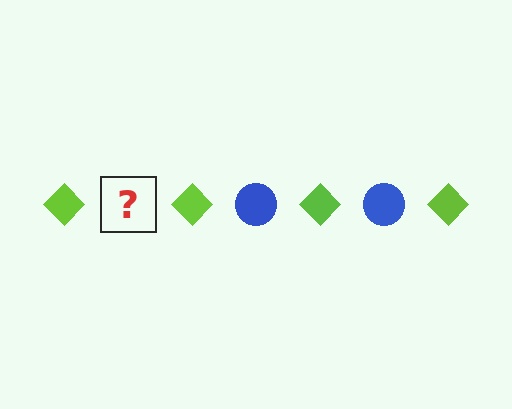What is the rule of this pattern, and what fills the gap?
The rule is that the pattern alternates between lime diamond and blue circle. The gap should be filled with a blue circle.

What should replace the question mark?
The question mark should be replaced with a blue circle.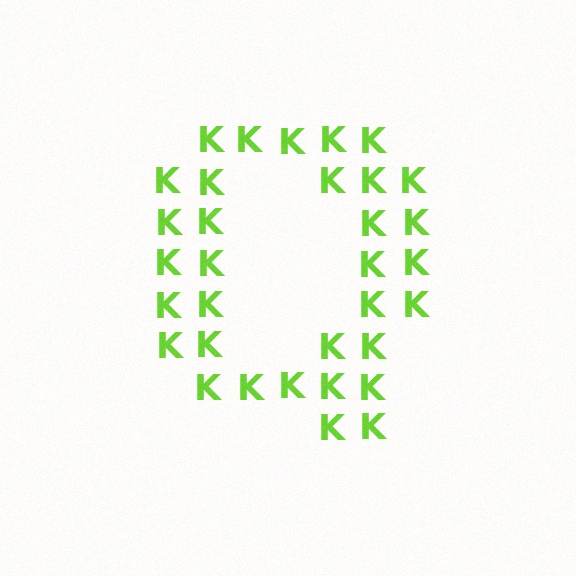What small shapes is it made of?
It is made of small letter K's.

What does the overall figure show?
The overall figure shows the letter Q.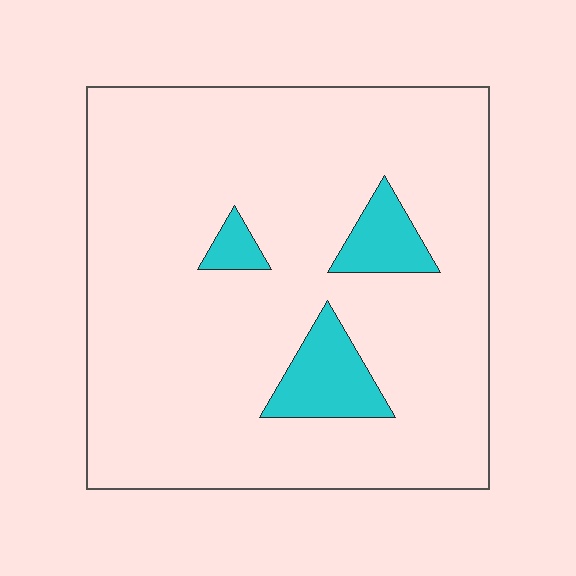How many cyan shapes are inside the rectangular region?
3.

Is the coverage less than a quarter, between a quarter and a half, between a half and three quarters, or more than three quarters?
Less than a quarter.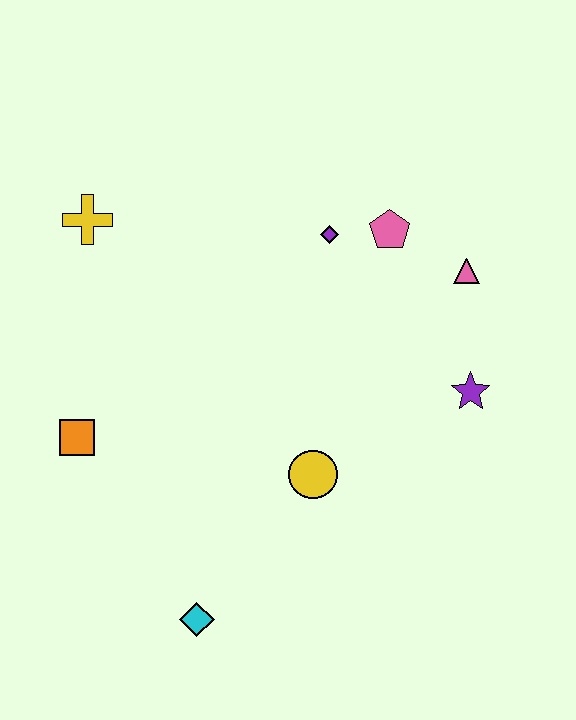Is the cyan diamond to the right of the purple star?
No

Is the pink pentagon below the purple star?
No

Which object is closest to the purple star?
The pink triangle is closest to the purple star.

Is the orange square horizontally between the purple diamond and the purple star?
No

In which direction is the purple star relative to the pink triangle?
The purple star is below the pink triangle.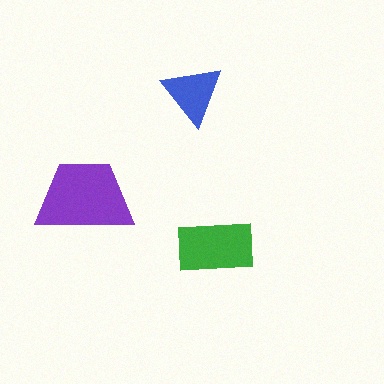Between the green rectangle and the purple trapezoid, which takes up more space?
The purple trapezoid.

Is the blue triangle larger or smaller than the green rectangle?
Smaller.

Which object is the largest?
The purple trapezoid.